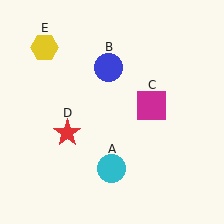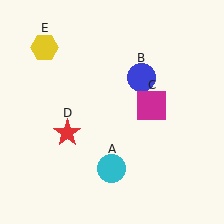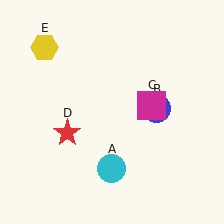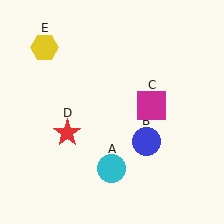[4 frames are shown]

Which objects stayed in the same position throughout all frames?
Cyan circle (object A) and magenta square (object C) and red star (object D) and yellow hexagon (object E) remained stationary.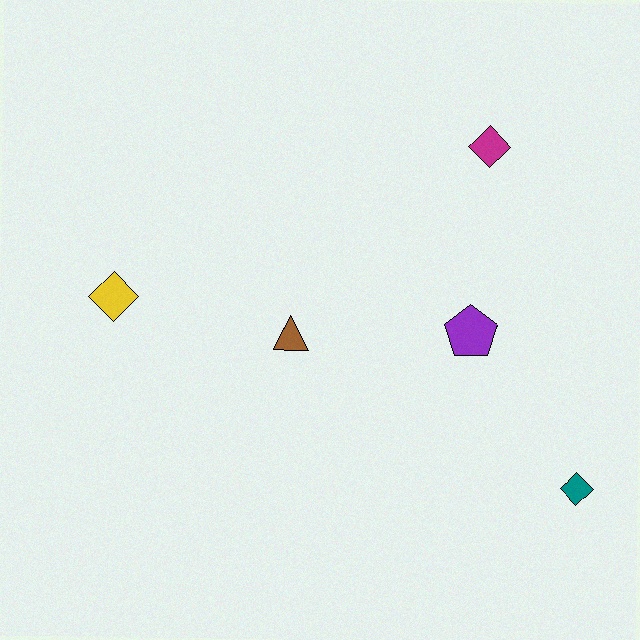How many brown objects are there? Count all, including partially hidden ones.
There is 1 brown object.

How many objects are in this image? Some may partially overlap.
There are 5 objects.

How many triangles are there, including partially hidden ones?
There is 1 triangle.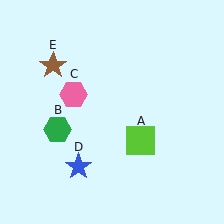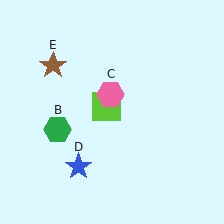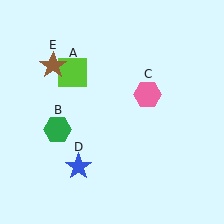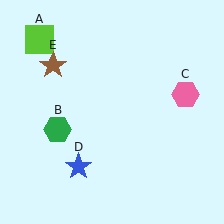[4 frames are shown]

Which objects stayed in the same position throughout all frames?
Green hexagon (object B) and blue star (object D) and brown star (object E) remained stationary.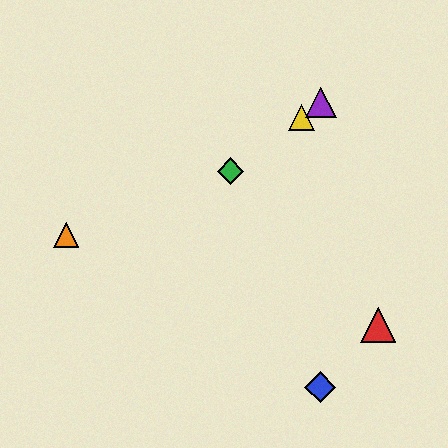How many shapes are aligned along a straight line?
3 shapes (the green diamond, the yellow triangle, the purple triangle) are aligned along a straight line.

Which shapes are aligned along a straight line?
The green diamond, the yellow triangle, the purple triangle are aligned along a straight line.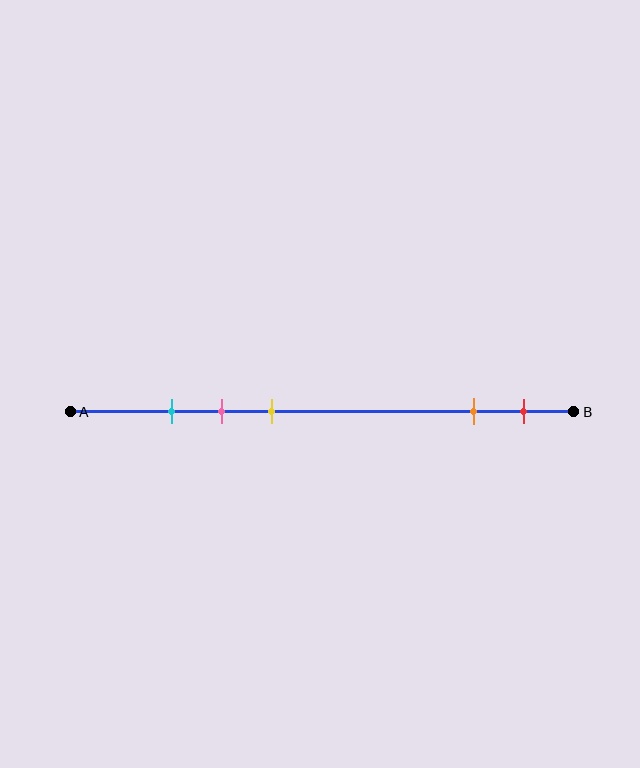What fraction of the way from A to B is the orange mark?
The orange mark is approximately 80% (0.8) of the way from A to B.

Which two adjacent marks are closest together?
The cyan and pink marks are the closest adjacent pair.